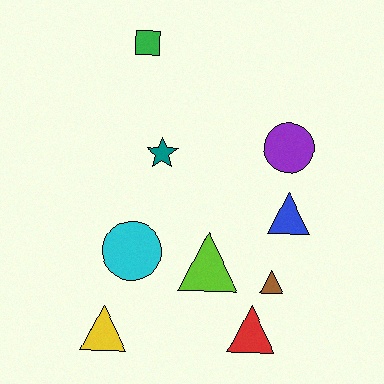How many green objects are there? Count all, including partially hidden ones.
There is 1 green object.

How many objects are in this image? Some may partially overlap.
There are 9 objects.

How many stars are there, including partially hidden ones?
There is 1 star.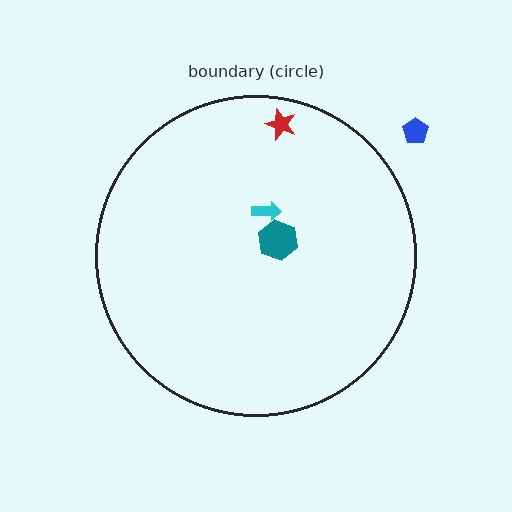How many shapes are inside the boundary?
3 inside, 1 outside.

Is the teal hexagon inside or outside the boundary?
Inside.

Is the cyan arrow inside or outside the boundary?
Inside.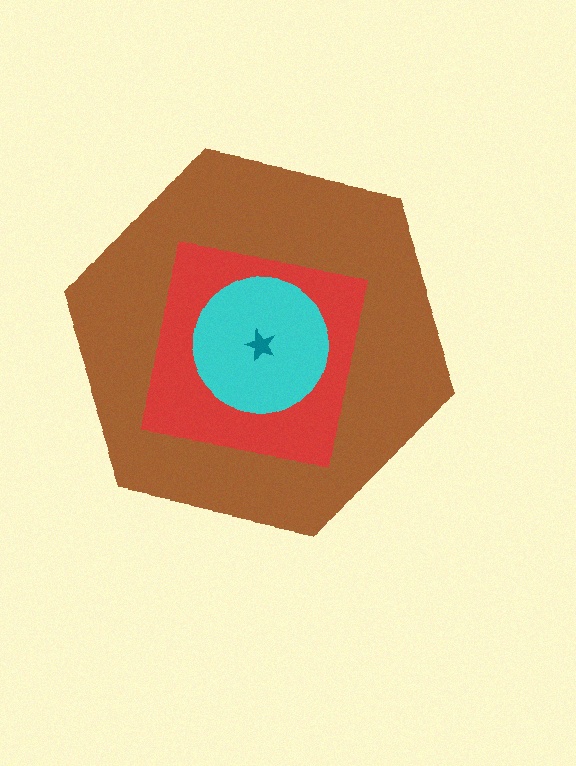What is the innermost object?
The teal star.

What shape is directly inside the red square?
The cyan circle.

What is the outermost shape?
The brown hexagon.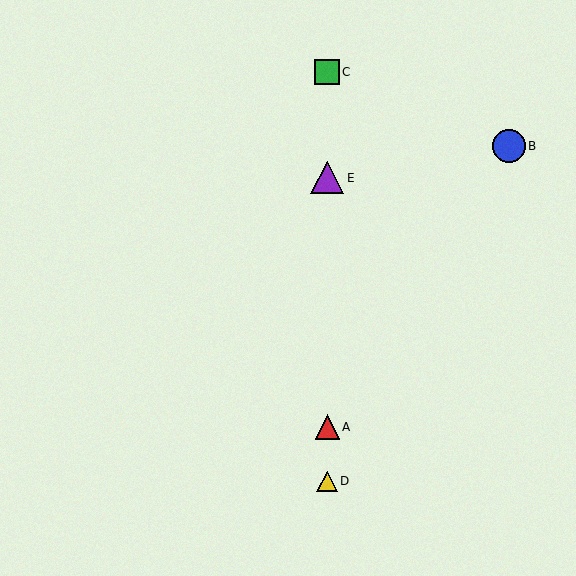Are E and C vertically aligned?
Yes, both are at x≈327.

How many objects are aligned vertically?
4 objects (A, C, D, E) are aligned vertically.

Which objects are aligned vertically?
Objects A, C, D, E are aligned vertically.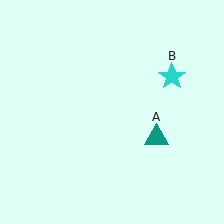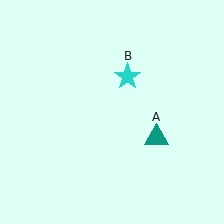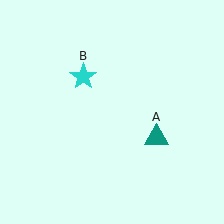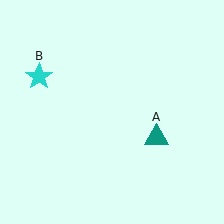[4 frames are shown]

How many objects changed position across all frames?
1 object changed position: cyan star (object B).